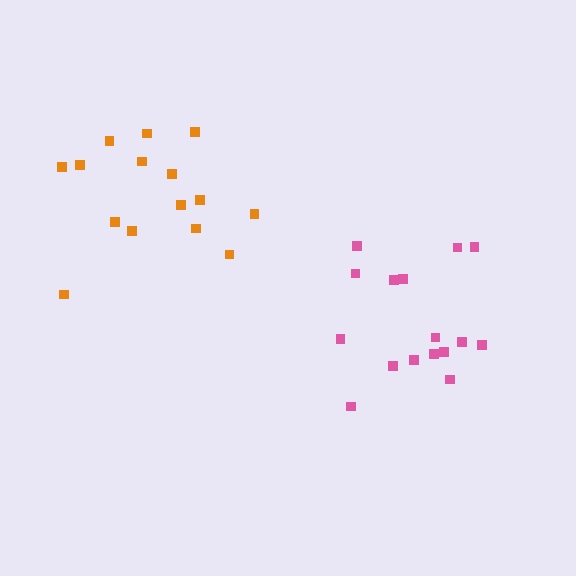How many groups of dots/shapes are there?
There are 2 groups.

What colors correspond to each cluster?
The clusters are colored: orange, pink.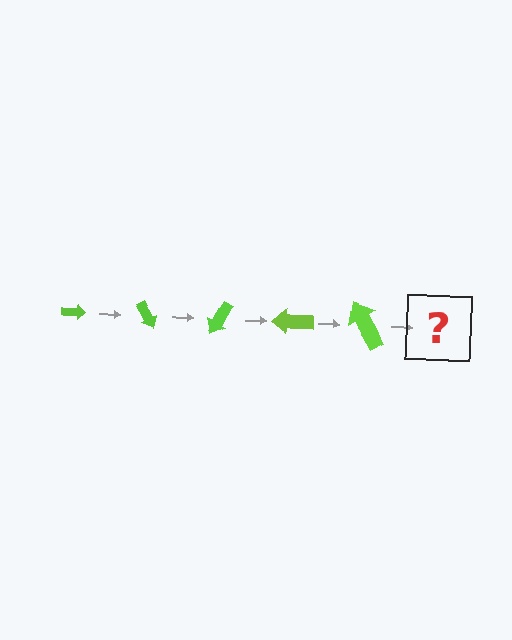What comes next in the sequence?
The next element should be an arrow, larger than the previous one and rotated 300 degrees from the start.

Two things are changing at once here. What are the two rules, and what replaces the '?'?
The two rules are that the arrow grows larger each step and it rotates 60 degrees each step. The '?' should be an arrow, larger than the previous one and rotated 300 degrees from the start.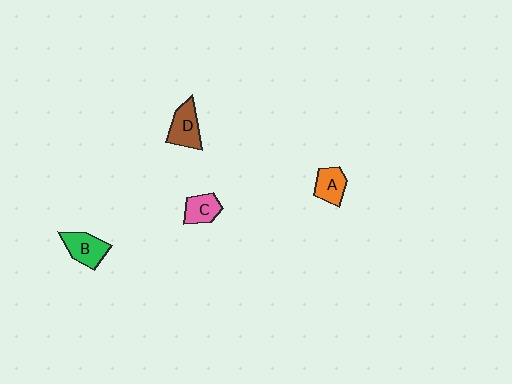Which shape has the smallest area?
Shape C (pink).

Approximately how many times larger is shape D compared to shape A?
Approximately 1.2 times.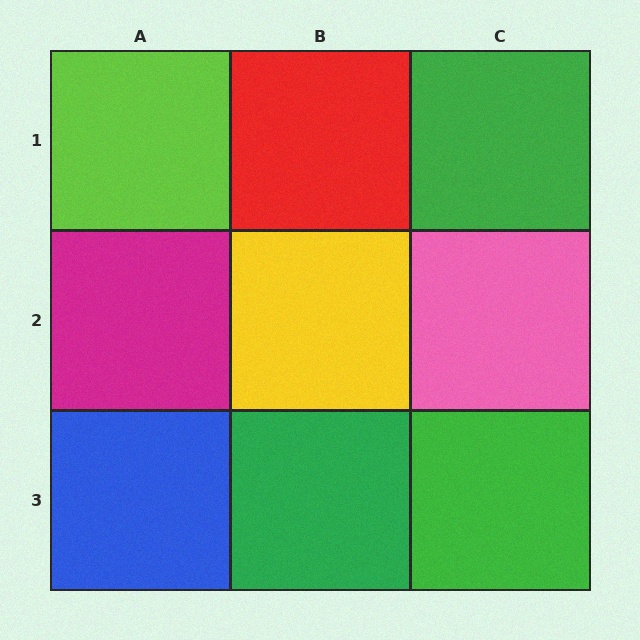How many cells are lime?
1 cell is lime.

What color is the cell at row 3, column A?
Blue.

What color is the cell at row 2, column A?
Magenta.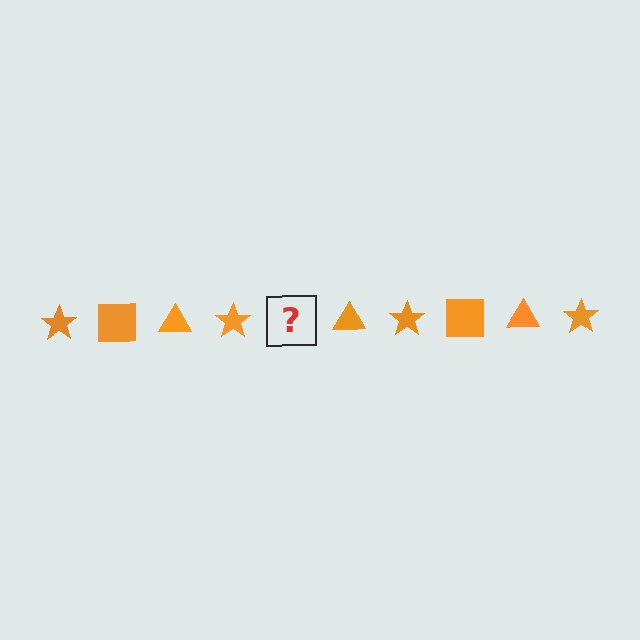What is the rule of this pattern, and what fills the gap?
The rule is that the pattern cycles through star, square, triangle shapes in orange. The gap should be filled with an orange square.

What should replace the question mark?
The question mark should be replaced with an orange square.